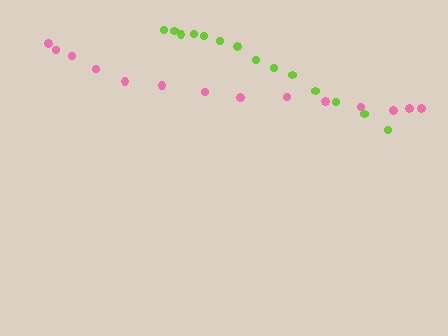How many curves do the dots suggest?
There are 2 distinct paths.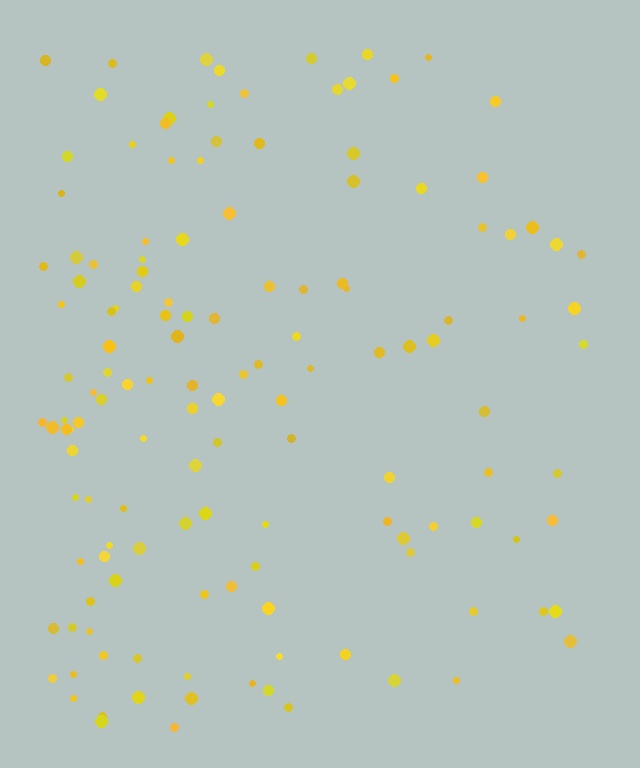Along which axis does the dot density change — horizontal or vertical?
Horizontal.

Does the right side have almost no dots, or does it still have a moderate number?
Still a moderate number, just noticeably fewer than the left.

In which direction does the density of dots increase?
From right to left, with the left side densest.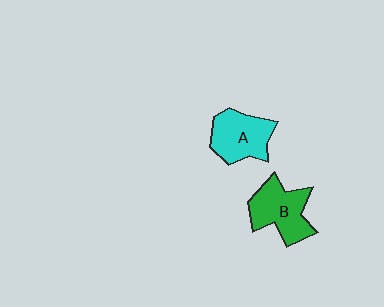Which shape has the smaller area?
Shape A (cyan).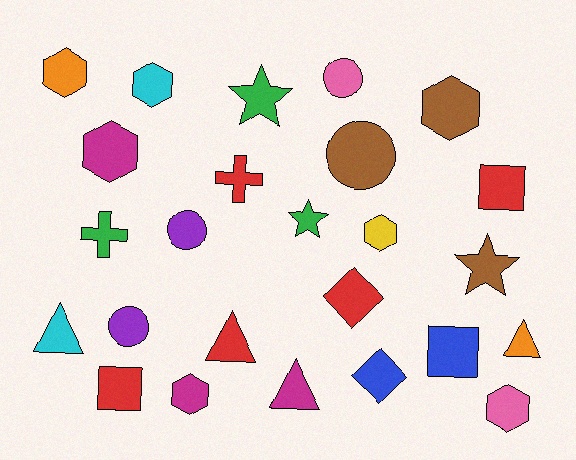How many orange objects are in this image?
There are 2 orange objects.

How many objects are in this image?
There are 25 objects.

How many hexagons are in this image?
There are 7 hexagons.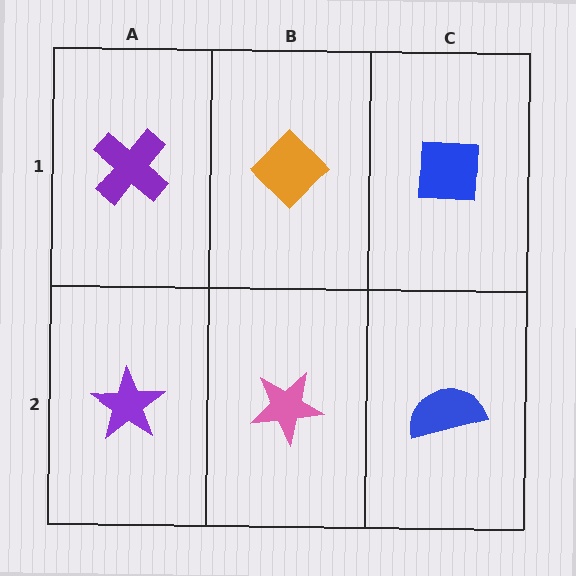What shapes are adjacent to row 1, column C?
A blue semicircle (row 2, column C), an orange diamond (row 1, column B).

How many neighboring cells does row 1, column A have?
2.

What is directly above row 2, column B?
An orange diamond.